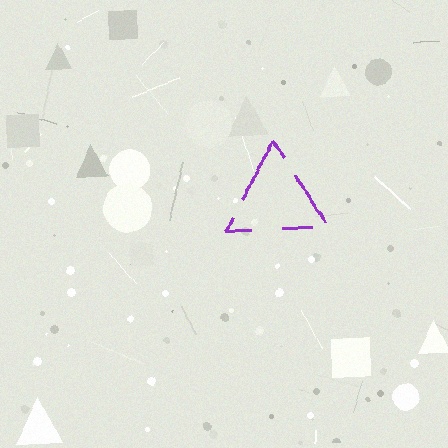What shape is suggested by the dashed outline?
The dashed outline suggests a triangle.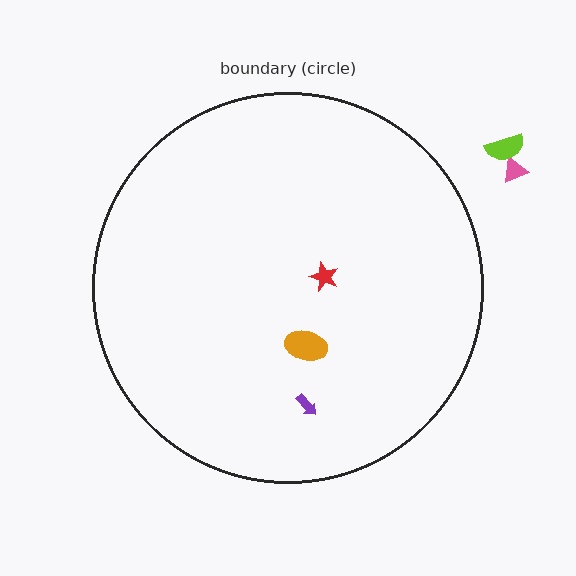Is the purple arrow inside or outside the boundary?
Inside.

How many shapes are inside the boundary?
3 inside, 2 outside.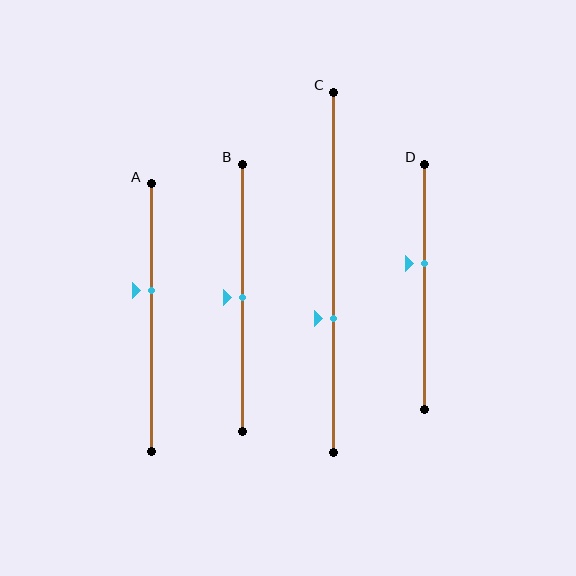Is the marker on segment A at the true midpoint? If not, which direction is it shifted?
No, the marker on segment A is shifted upward by about 10% of the segment length.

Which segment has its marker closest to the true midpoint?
Segment B has its marker closest to the true midpoint.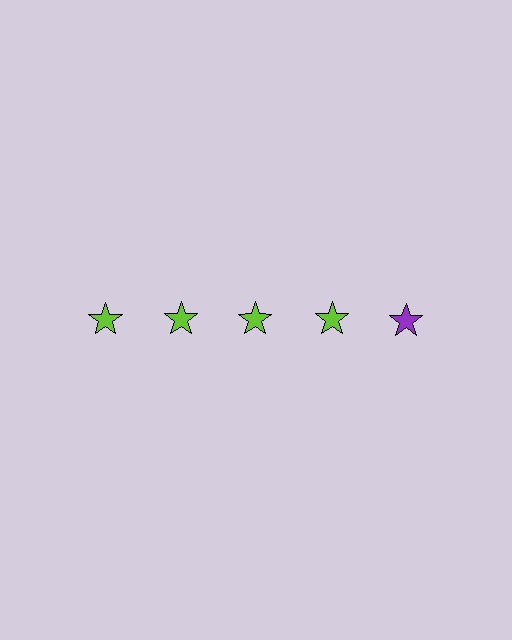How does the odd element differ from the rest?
It has a different color: purple instead of lime.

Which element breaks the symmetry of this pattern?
The purple star in the top row, rightmost column breaks the symmetry. All other shapes are lime stars.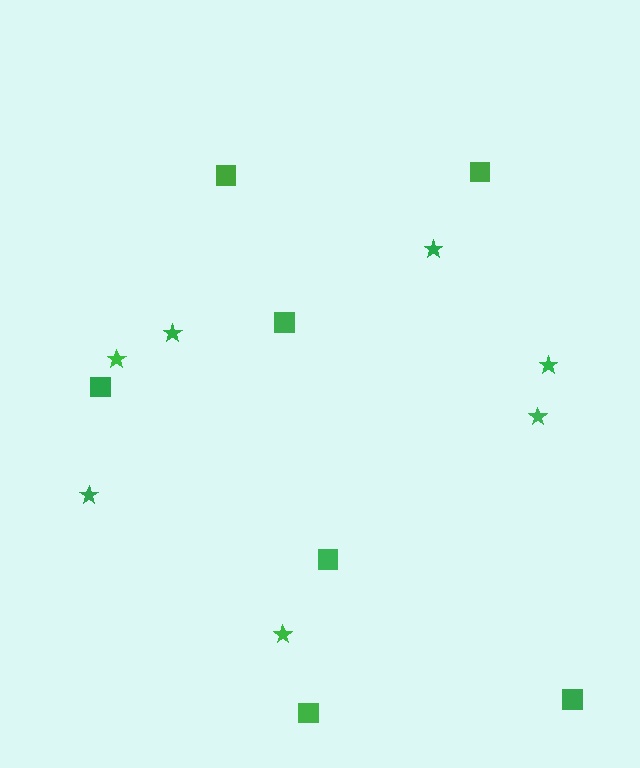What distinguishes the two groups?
There are 2 groups: one group of squares (7) and one group of stars (7).